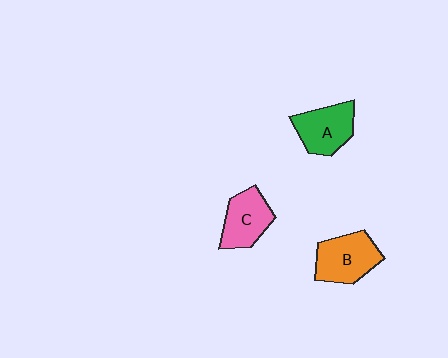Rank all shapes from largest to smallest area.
From largest to smallest: B (orange), A (green), C (pink).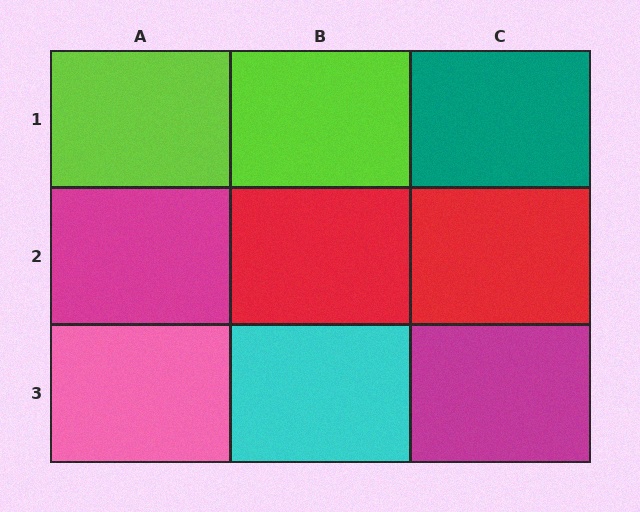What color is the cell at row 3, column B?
Cyan.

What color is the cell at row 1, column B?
Lime.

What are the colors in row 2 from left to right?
Magenta, red, red.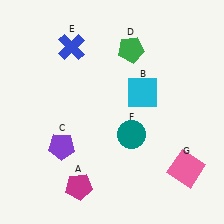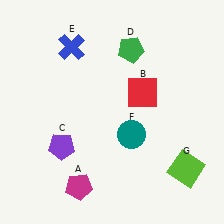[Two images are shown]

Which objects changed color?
B changed from cyan to red. G changed from pink to lime.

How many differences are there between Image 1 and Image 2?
There are 2 differences between the two images.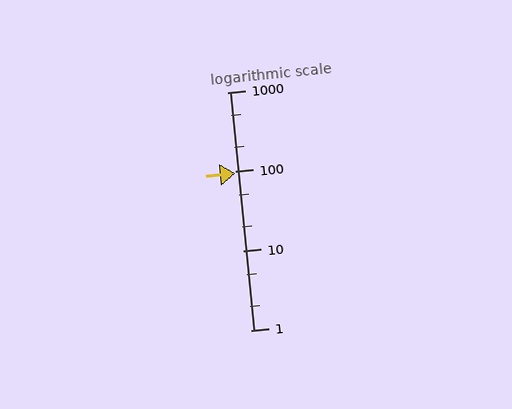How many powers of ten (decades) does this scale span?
The scale spans 3 decades, from 1 to 1000.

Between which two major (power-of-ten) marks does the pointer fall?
The pointer is between 10 and 100.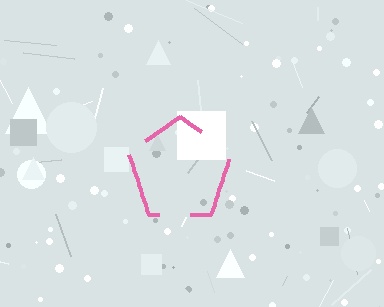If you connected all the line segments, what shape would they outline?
They would outline a pentagon.